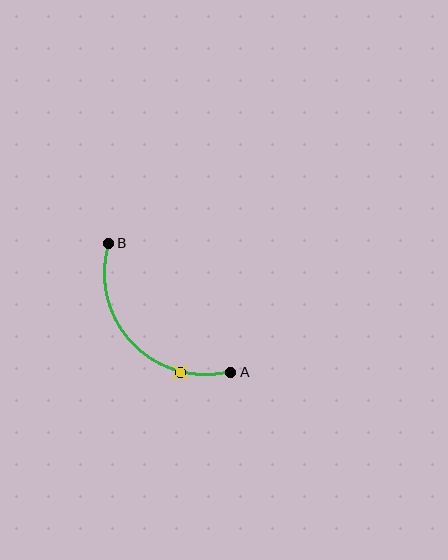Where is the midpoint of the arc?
The arc midpoint is the point on the curve farthest from the straight line joining A and B. It sits below and to the left of that line.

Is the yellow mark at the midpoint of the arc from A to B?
No. The yellow mark lies on the arc but is closer to endpoint A. The arc midpoint would be at the point on the curve equidistant along the arc from both A and B.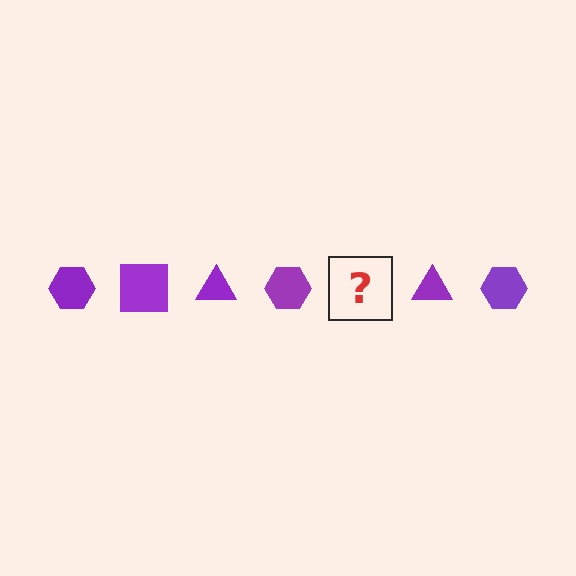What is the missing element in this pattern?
The missing element is a purple square.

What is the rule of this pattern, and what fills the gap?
The rule is that the pattern cycles through hexagon, square, triangle shapes in purple. The gap should be filled with a purple square.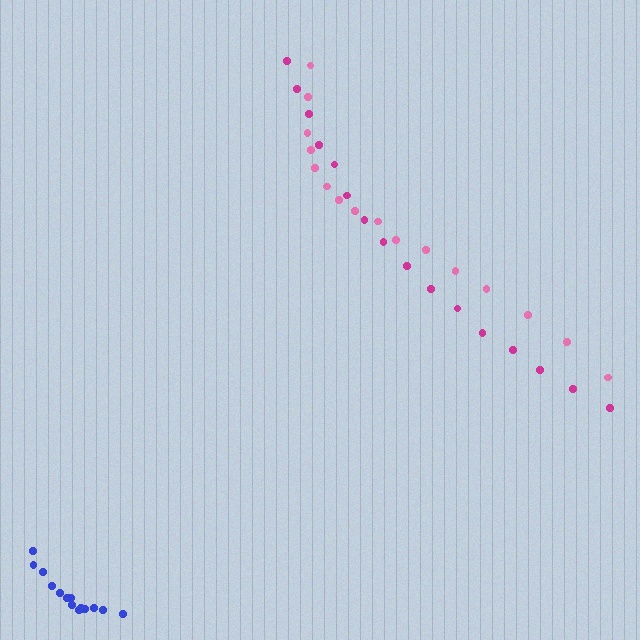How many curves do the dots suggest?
There are 3 distinct paths.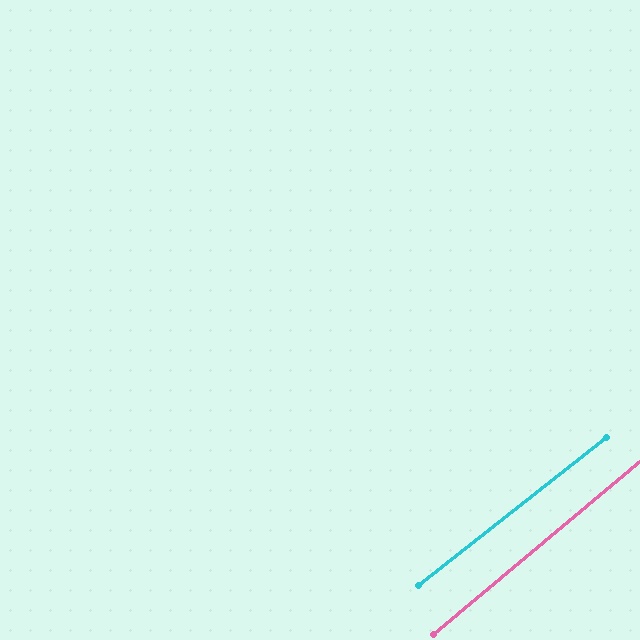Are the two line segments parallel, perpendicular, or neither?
Parallel — their directions differ by only 1.5°.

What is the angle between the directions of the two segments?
Approximately 1 degree.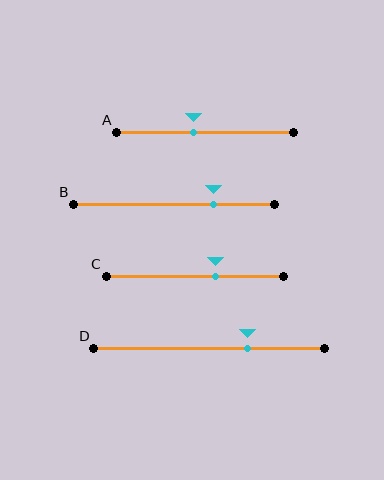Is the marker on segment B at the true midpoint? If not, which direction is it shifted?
No, the marker on segment B is shifted to the right by about 20% of the segment length.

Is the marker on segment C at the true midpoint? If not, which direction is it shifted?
No, the marker on segment C is shifted to the right by about 12% of the segment length.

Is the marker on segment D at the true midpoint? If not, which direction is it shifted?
No, the marker on segment D is shifted to the right by about 17% of the segment length.